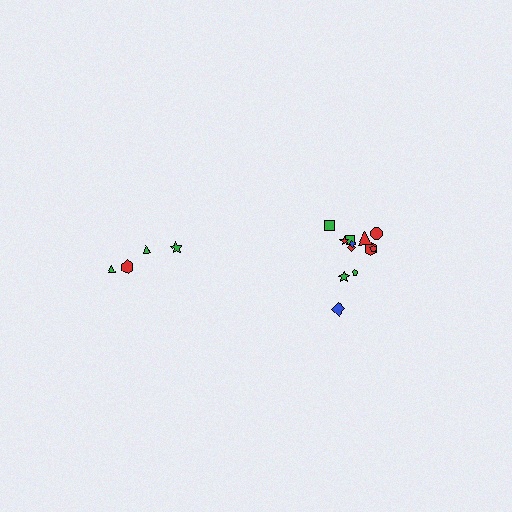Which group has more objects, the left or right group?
The right group.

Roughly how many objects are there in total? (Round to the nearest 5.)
Roughly 15 objects in total.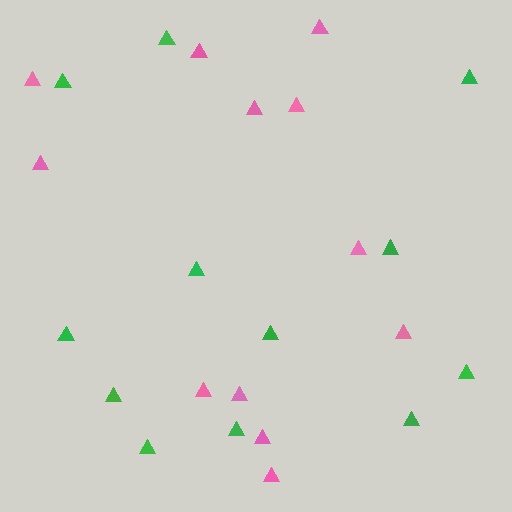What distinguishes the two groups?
There are 2 groups: one group of green triangles (12) and one group of pink triangles (12).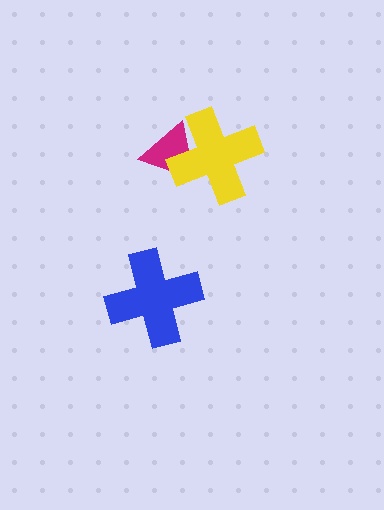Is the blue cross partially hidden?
No, no other shape covers it.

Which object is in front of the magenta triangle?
The yellow cross is in front of the magenta triangle.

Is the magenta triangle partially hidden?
Yes, it is partially covered by another shape.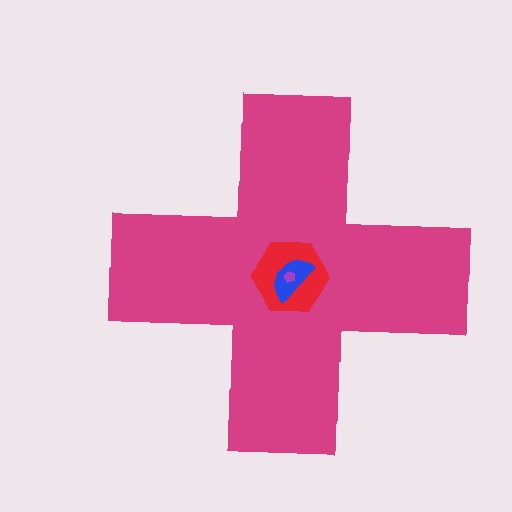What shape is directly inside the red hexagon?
The blue semicircle.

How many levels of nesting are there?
4.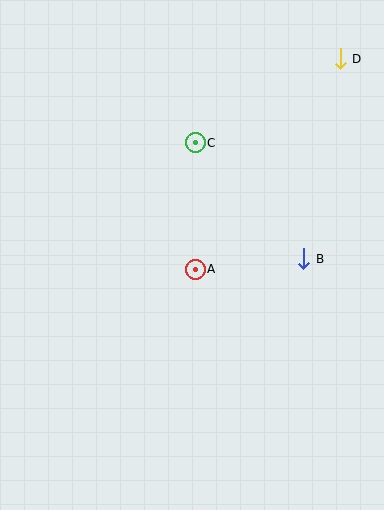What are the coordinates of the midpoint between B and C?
The midpoint between B and C is at (249, 201).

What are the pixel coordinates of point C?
Point C is at (195, 143).